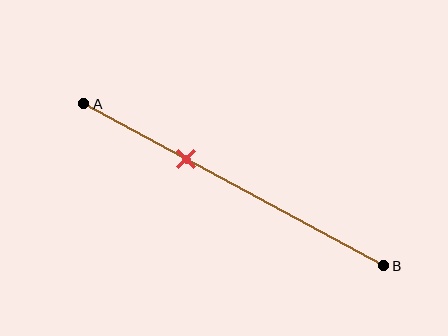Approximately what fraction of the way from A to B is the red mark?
The red mark is approximately 35% of the way from A to B.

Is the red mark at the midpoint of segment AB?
No, the mark is at about 35% from A, not at the 50% midpoint.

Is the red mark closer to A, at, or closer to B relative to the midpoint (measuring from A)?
The red mark is closer to point A than the midpoint of segment AB.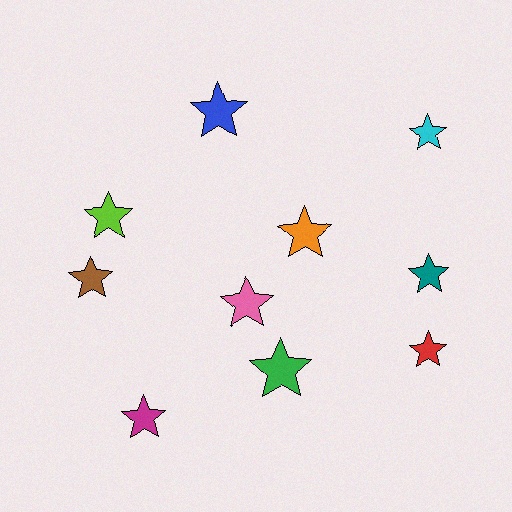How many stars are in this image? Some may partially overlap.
There are 10 stars.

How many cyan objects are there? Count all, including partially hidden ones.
There is 1 cyan object.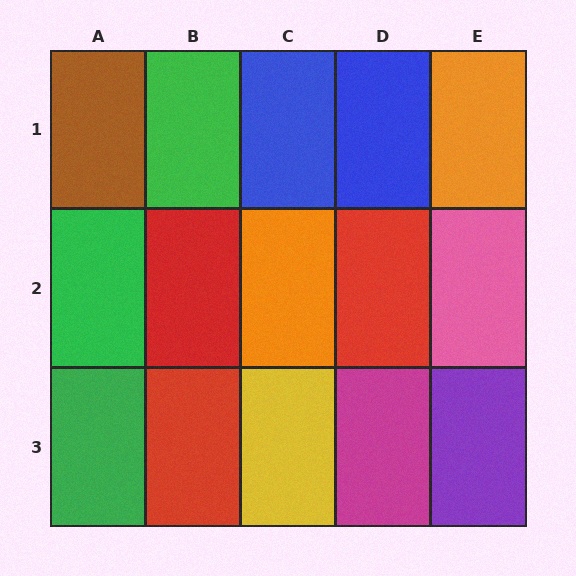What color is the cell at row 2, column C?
Orange.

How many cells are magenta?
1 cell is magenta.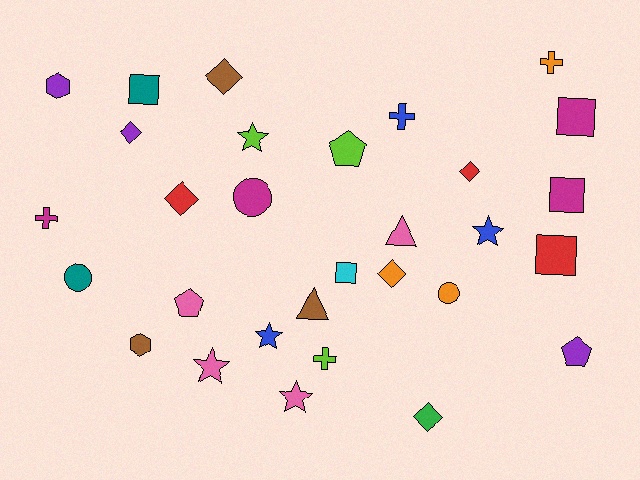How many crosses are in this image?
There are 4 crosses.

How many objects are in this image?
There are 30 objects.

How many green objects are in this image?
There is 1 green object.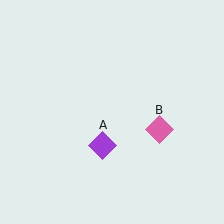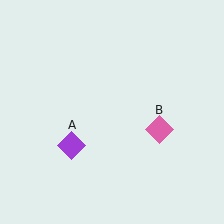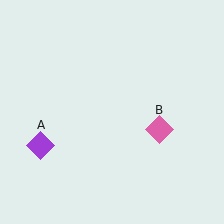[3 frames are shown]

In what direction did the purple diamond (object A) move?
The purple diamond (object A) moved left.